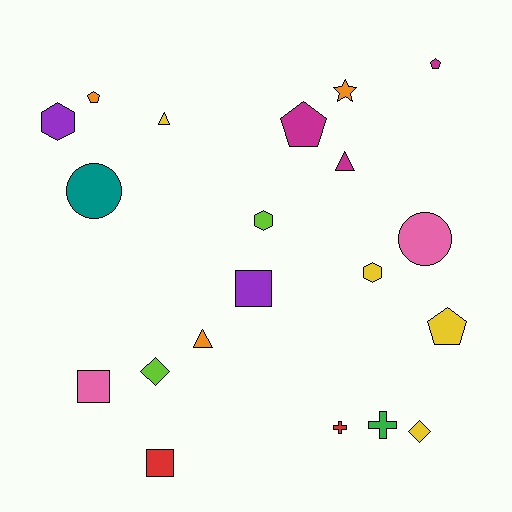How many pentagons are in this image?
There are 4 pentagons.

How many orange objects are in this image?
There are 3 orange objects.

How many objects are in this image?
There are 20 objects.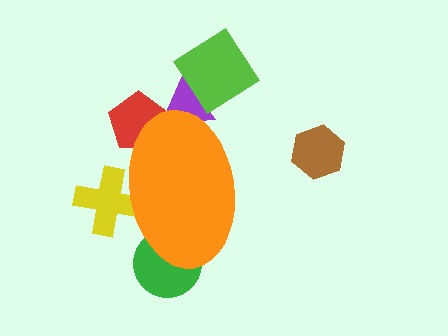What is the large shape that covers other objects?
An orange ellipse.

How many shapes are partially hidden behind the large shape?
4 shapes are partially hidden.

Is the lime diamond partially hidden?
No, the lime diamond is fully visible.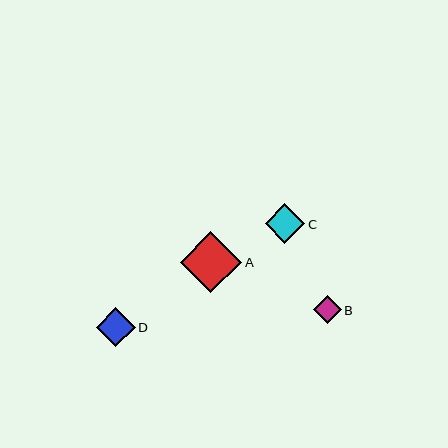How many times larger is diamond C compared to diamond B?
Diamond C is approximately 1.4 times the size of diamond B.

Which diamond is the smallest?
Diamond B is the smallest with a size of approximately 28 pixels.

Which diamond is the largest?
Diamond A is the largest with a size of approximately 61 pixels.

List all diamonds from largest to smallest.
From largest to smallest: A, C, D, B.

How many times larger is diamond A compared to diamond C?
Diamond A is approximately 1.5 times the size of diamond C.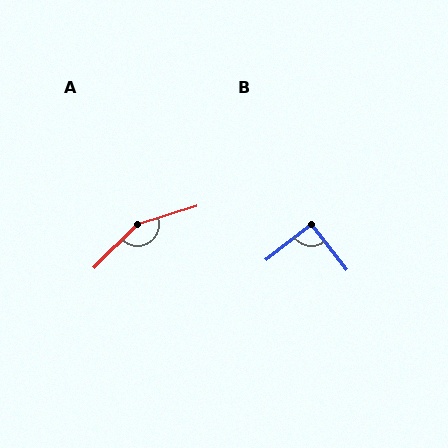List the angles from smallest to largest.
B (90°), A (153°).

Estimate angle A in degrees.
Approximately 153 degrees.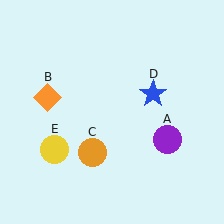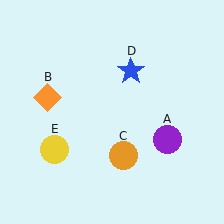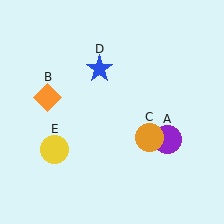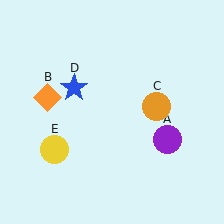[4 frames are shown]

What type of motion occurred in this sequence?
The orange circle (object C), blue star (object D) rotated counterclockwise around the center of the scene.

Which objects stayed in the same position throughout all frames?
Purple circle (object A) and orange diamond (object B) and yellow circle (object E) remained stationary.